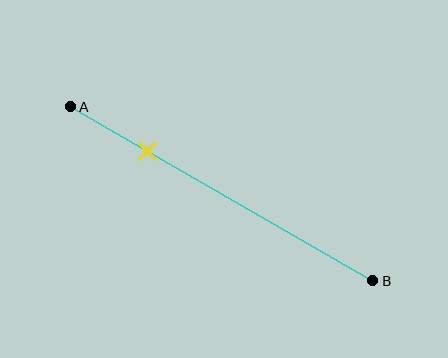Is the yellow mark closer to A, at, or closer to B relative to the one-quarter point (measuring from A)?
The yellow mark is approximately at the one-quarter point of segment AB.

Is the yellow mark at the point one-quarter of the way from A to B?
Yes, the mark is approximately at the one-quarter point.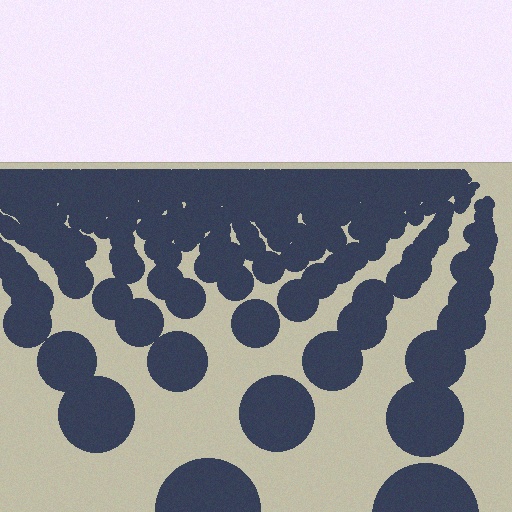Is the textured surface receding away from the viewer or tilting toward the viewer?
The surface is receding away from the viewer. Texture elements get smaller and denser toward the top.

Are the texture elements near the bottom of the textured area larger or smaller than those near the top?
Larger. Near the bottom, elements are closer to the viewer and appear at a bigger on-screen size.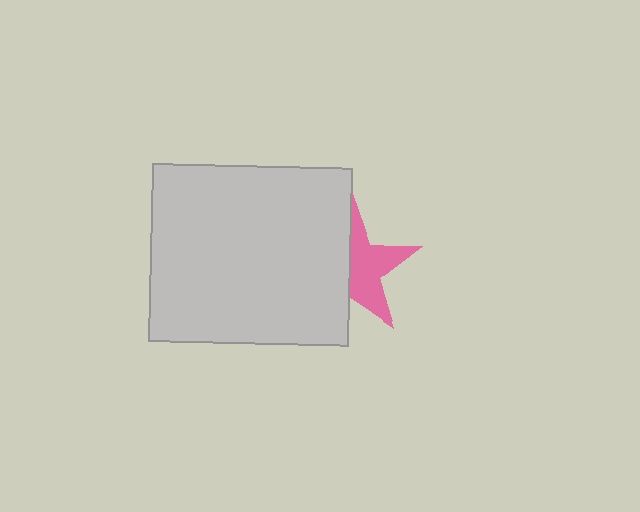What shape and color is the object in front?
The object in front is a light gray rectangle.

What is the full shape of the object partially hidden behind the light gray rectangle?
The partially hidden object is a pink star.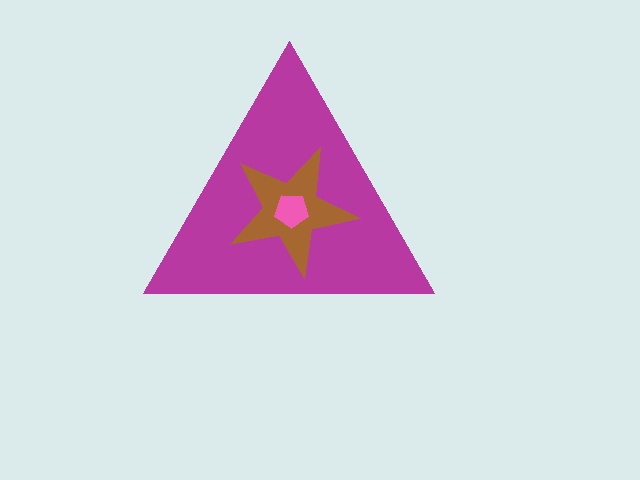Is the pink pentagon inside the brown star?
Yes.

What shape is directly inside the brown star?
The pink pentagon.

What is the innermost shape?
The pink pentagon.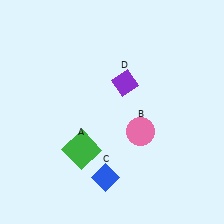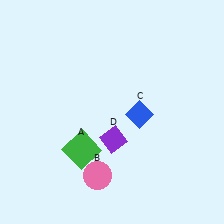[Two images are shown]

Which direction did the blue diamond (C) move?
The blue diamond (C) moved up.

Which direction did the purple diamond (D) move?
The purple diamond (D) moved down.